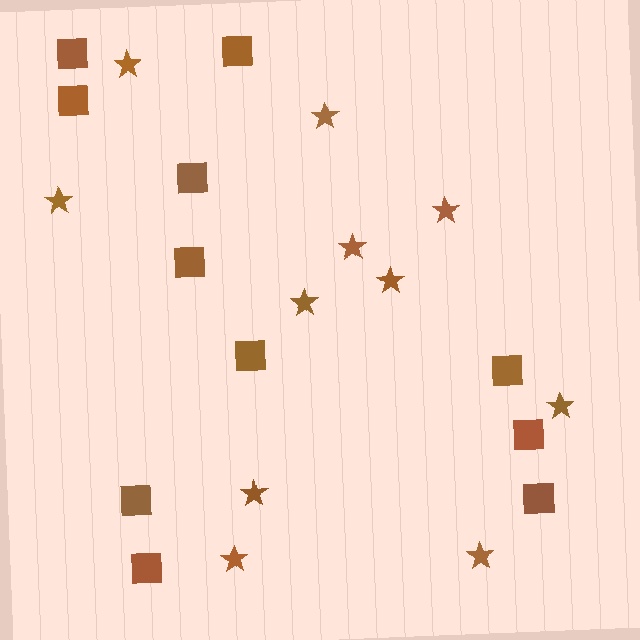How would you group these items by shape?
There are 2 groups: one group of squares (11) and one group of stars (11).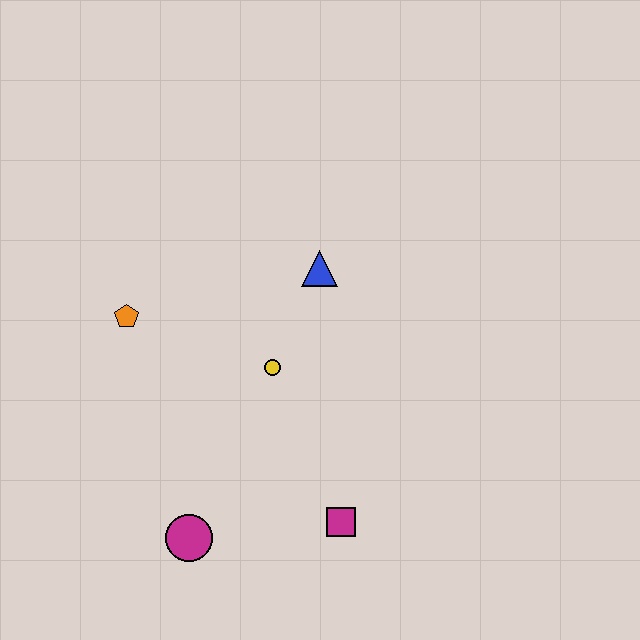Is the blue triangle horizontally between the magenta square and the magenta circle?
Yes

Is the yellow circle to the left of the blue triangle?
Yes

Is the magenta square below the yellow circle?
Yes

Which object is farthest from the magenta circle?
The blue triangle is farthest from the magenta circle.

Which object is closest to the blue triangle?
The yellow circle is closest to the blue triangle.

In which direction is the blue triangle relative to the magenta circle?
The blue triangle is above the magenta circle.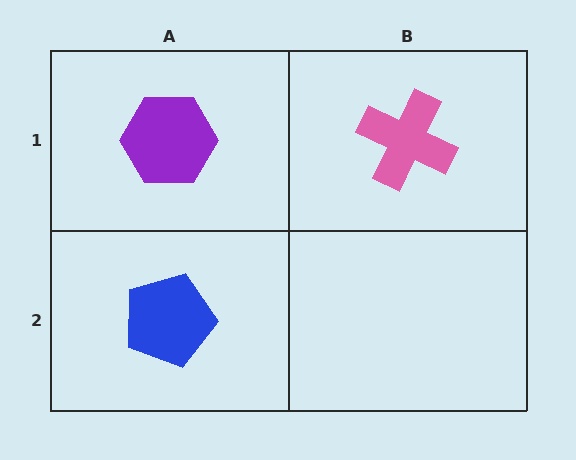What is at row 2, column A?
A blue pentagon.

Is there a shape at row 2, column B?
No, that cell is empty.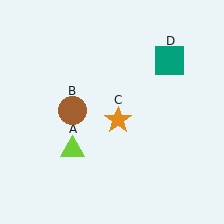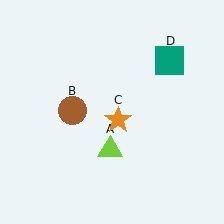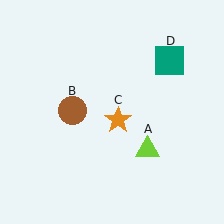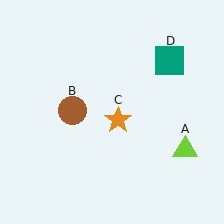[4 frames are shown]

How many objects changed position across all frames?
1 object changed position: lime triangle (object A).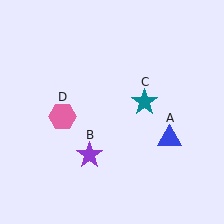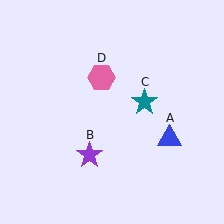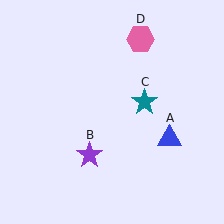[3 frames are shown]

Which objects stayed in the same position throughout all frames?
Blue triangle (object A) and purple star (object B) and teal star (object C) remained stationary.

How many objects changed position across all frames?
1 object changed position: pink hexagon (object D).